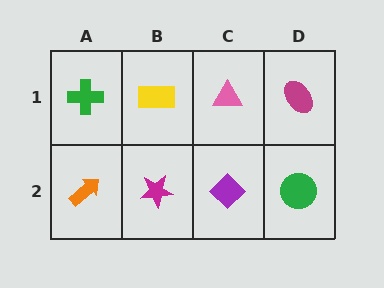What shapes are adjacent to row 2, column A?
A green cross (row 1, column A), a magenta star (row 2, column B).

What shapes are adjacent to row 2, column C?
A pink triangle (row 1, column C), a magenta star (row 2, column B), a green circle (row 2, column D).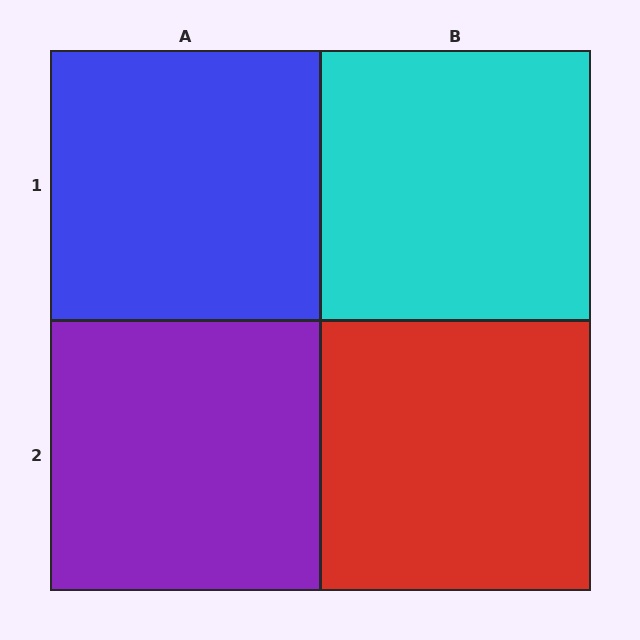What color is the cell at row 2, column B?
Red.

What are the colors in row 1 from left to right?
Blue, cyan.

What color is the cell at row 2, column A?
Purple.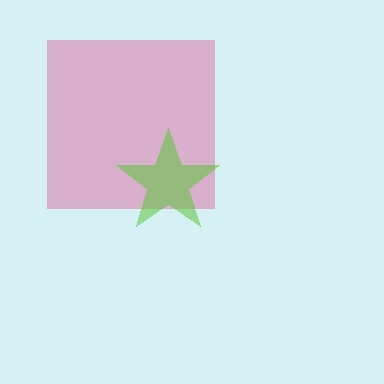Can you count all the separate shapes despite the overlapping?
Yes, there are 2 separate shapes.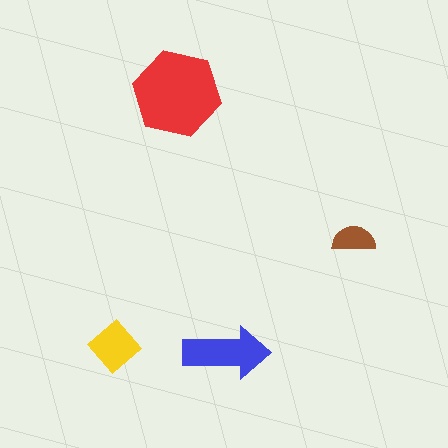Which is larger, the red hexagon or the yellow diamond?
The red hexagon.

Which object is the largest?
The red hexagon.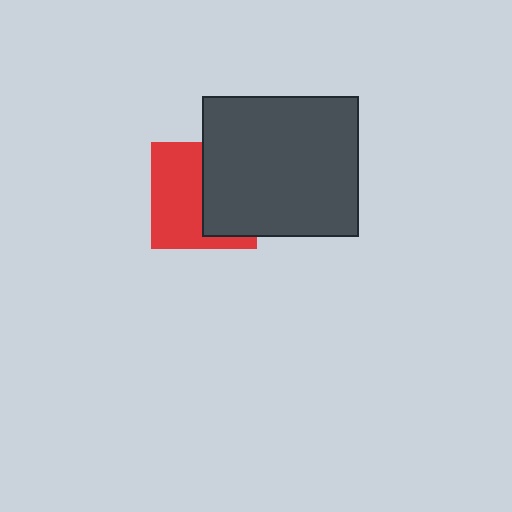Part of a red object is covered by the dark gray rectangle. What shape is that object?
It is a square.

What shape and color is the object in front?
The object in front is a dark gray rectangle.